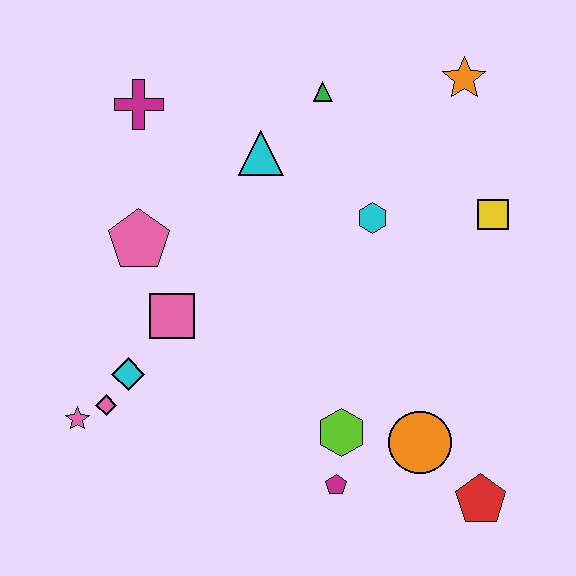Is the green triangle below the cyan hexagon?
No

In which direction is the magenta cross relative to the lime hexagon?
The magenta cross is above the lime hexagon.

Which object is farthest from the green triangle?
The red pentagon is farthest from the green triangle.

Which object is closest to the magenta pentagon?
The lime hexagon is closest to the magenta pentagon.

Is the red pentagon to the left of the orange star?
No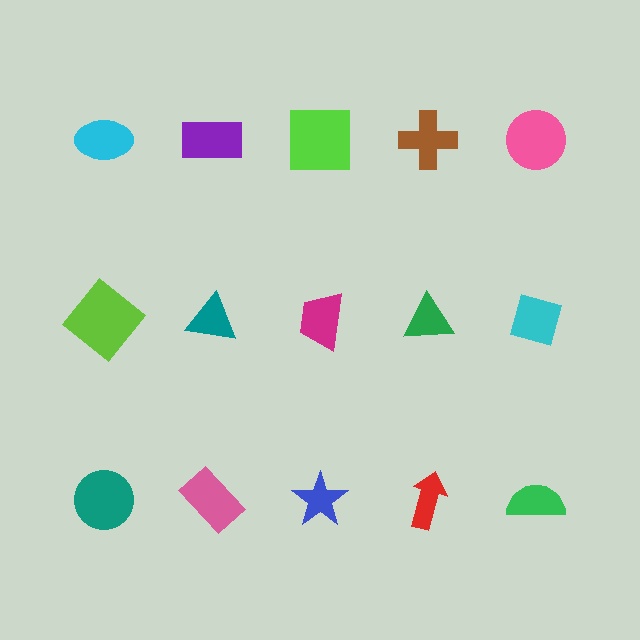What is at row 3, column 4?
A red arrow.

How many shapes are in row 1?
5 shapes.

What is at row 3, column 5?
A green semicircle.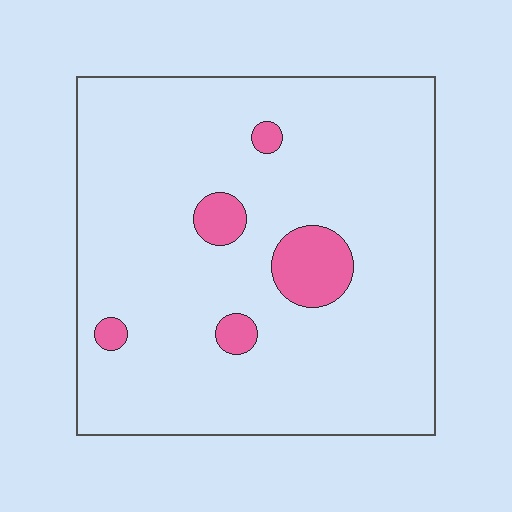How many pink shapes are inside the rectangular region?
5.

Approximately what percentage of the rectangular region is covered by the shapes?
Approximately 10%.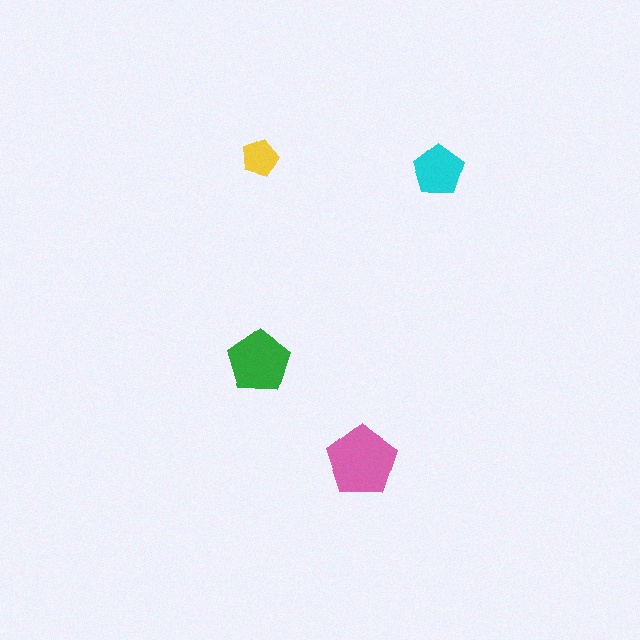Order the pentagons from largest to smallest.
the pink one, the green one, the cyan one, the yellow one.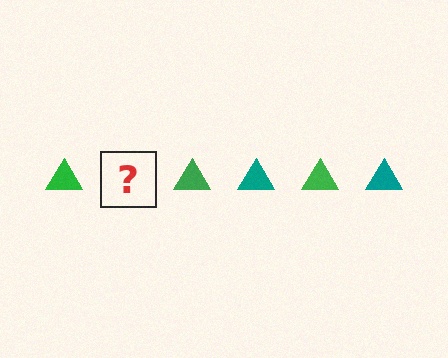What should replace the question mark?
The question mark should be replaced with a teal triangle.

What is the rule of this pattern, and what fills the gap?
The rule is that the pattern cycles through green, teal triangles. The gap should be filled with a teal triangle.